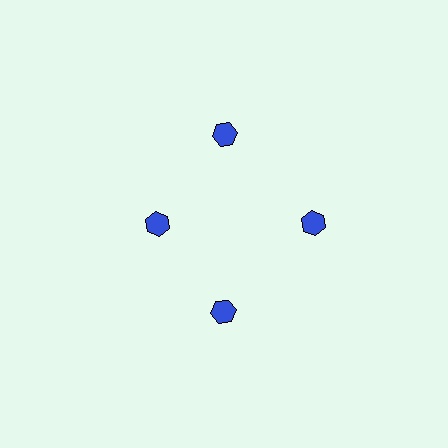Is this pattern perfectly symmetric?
No. The 4 blue hexagons are arranged in a ring, but one element near the 9 o'clock position is pulled inward toward the center, breaking the 4-fold rotational symmetry.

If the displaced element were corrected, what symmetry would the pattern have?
It would have 4-fold rotational symmetry — the pattern would map onto itself every 90 degrees.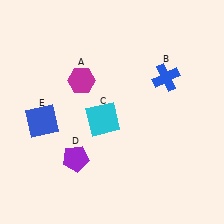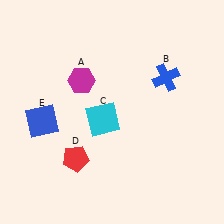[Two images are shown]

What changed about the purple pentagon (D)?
In Image 1, D is purple. In Image 2, it changed to red.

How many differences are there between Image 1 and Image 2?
There is 1 difference between the two images.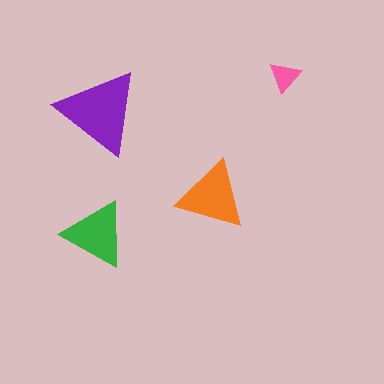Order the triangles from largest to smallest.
the purple one, the orange one, the green one, the pink one.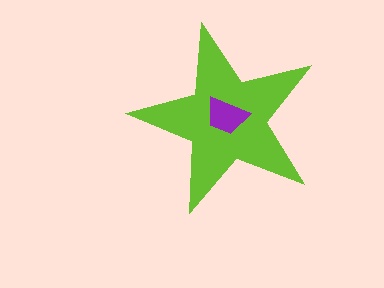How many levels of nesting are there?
2.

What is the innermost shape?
The purple trapezoid.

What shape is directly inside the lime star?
The purple trapezoid.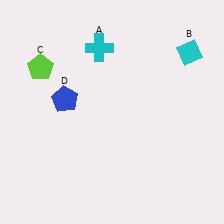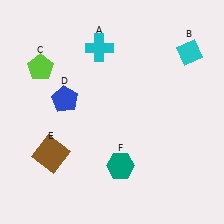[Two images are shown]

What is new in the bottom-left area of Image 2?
A brown square (E) was added in the bottom-left area of Image 2.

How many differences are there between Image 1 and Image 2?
There are 2 differences between the two images.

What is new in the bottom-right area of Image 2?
A teal hexagon (F) was added in the bottom-right area of Image 2.